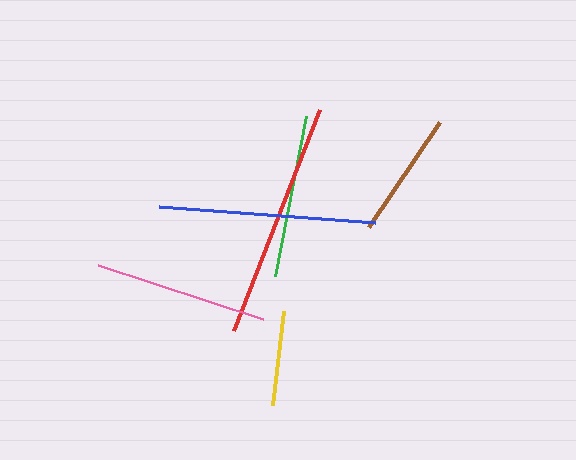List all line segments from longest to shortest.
From longest to shortest: red, blue, pink, green, brown, yellow.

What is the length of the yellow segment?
The yellow segment is approximately 94 pixels long.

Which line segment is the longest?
The red line is the longest at approximately 237 pixels.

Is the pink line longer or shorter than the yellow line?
The pink line is longer than the yellow line.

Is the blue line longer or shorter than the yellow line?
The blue line is longer than the yellow line.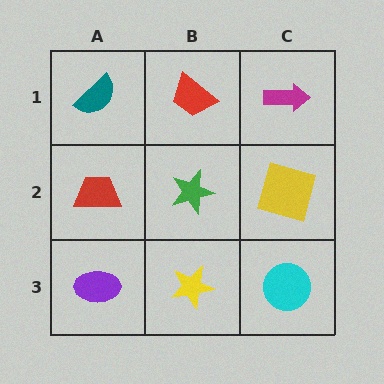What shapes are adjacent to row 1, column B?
A green star (row 2, column B), a teal semicircle (row 1, column A), a magenta arrow (row 1, column C).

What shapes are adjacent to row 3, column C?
A yellow square (row 2, column C), a yellow star (row 3, column B).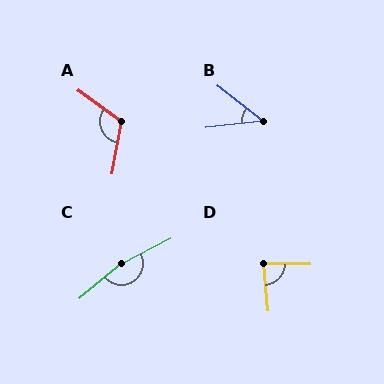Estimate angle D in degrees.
Approximately 83 degrees.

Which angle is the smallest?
B, at approximately 44 degrees.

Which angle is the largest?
C, at approximately 168 degrees.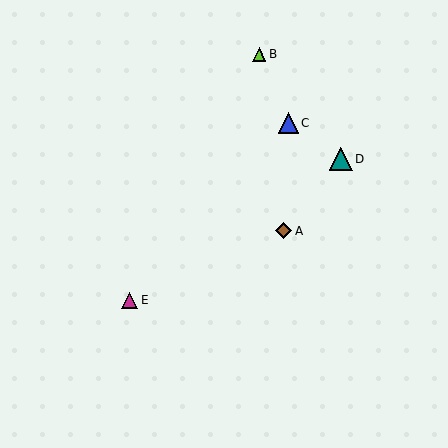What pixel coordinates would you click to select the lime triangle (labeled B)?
Click at (259, 54) to select the lime triangle B.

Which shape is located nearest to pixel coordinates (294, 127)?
The blue triangle (labeled C) at (288, 123) is nearest to that location.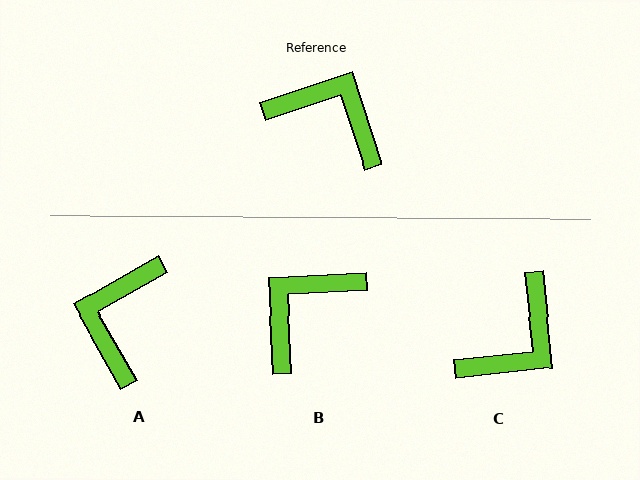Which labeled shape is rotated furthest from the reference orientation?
C, about 102 degrees away.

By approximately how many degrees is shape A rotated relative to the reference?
Approximately 102 degrees counter-clockwise.